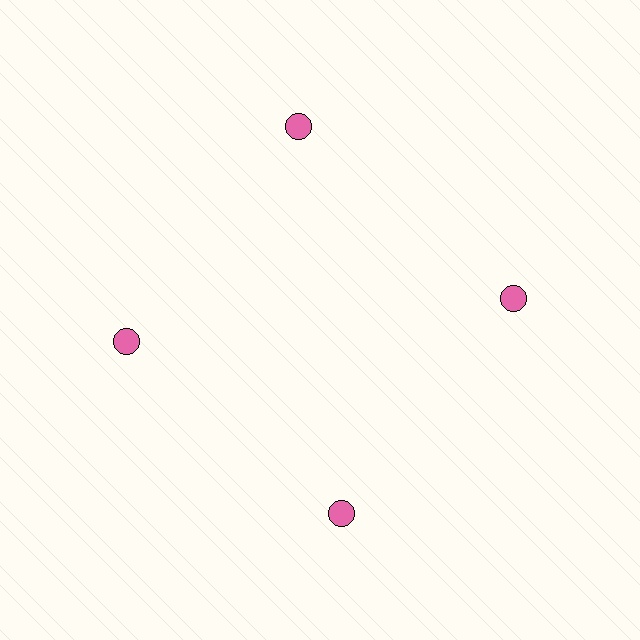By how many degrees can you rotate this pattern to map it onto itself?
The pattern maps onto itself every 90 degrees of rotation.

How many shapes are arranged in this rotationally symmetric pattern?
There are 4 shapes, arranged in 4 groups of 1.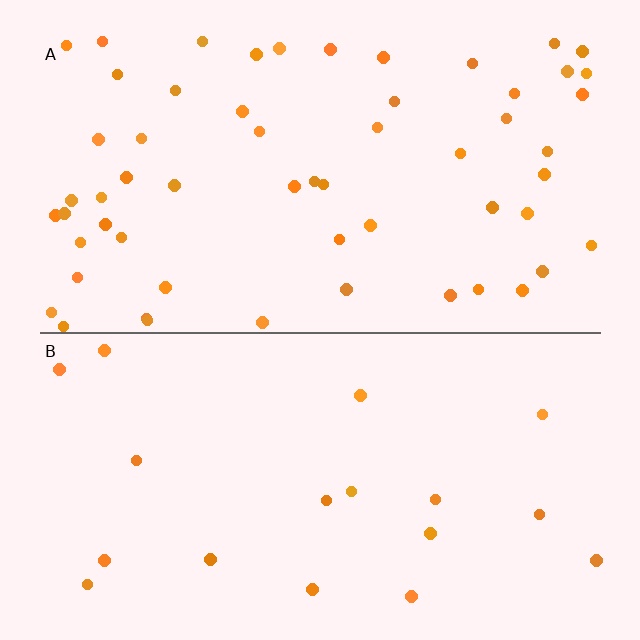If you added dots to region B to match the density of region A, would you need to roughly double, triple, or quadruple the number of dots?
Approximately triple.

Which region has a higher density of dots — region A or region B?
A (the top).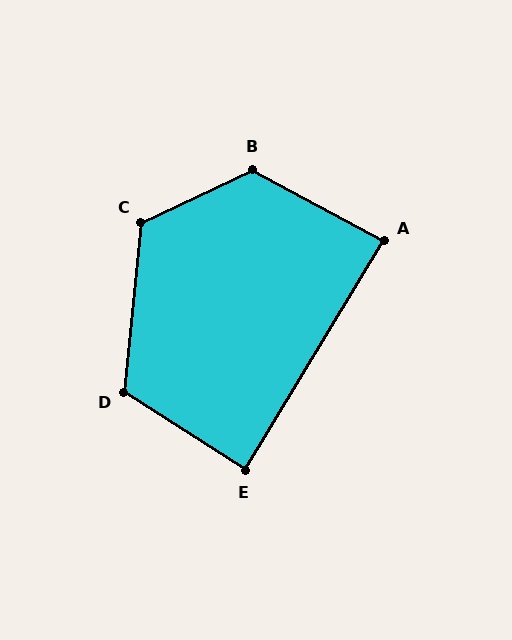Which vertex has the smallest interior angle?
A, at approximately 87 degrees.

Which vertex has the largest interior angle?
B, at approximately 126 degrees.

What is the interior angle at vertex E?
Approximately 88 degrees (approximately right).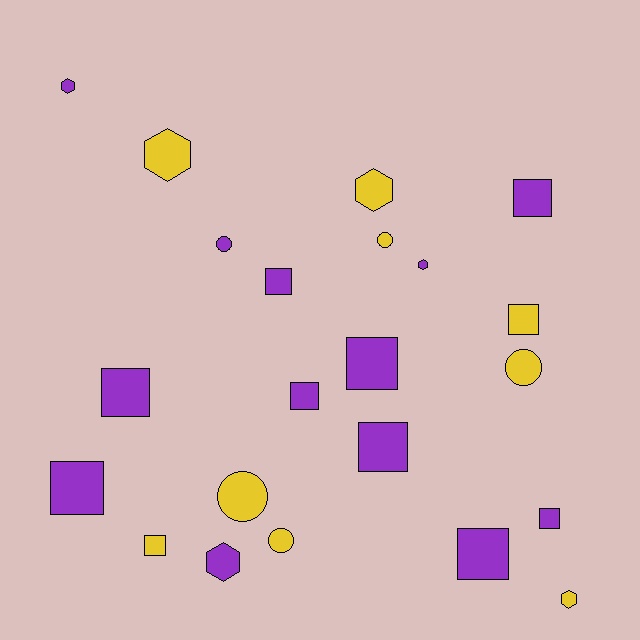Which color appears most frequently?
Purple, with 13 objects.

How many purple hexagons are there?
There are 3 purple hexagons.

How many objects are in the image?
There are 22 objects.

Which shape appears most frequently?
Square, with 11 objects.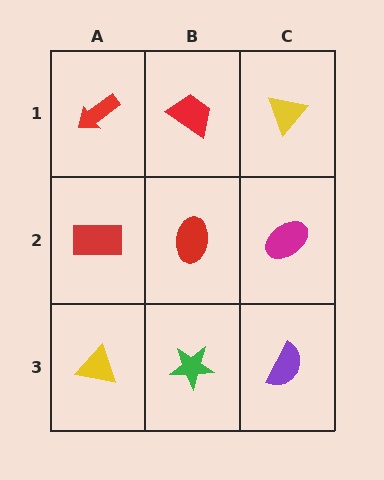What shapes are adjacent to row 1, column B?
A red ellipse (row 2, column B), a red arrow (row 1, column A), a yellow triangle (row 1, column C).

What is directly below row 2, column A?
A yellow triangle.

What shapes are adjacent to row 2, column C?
A yellow triangle (row 1, column C), a purple semicircle (row 3, column C), a red ellipse (row 2, column B).